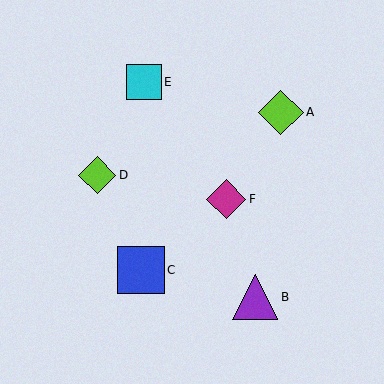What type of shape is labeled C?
Shape C is a blue square.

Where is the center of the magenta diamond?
The center of the magenta diamond is at (226, 199).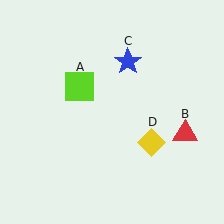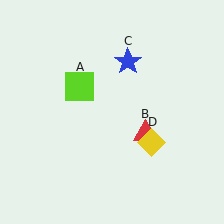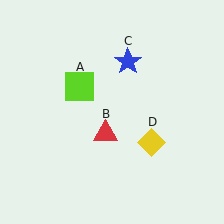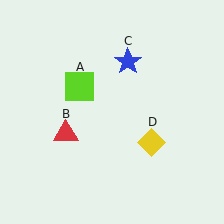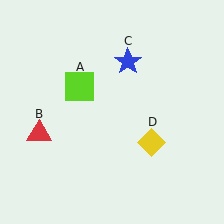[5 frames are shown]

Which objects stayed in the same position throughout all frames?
Lime square (object A) and blue star (object C) and yellow diamond (object D) remained stationary.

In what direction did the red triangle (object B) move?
The red triangle (object B) moved left.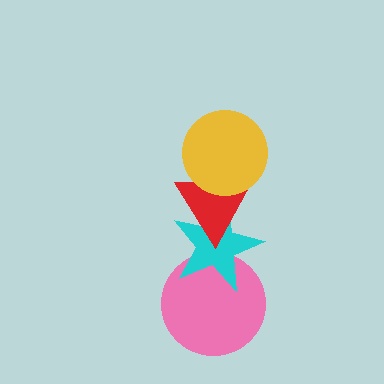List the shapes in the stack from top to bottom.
From top to bottom: the yellow circle, the red triangle, the cyan star, the pink circle.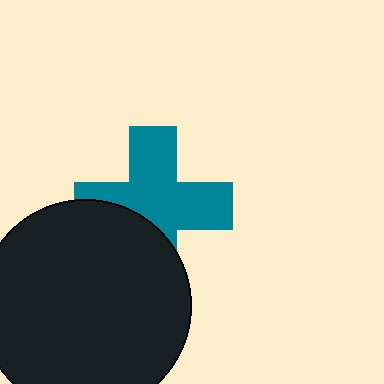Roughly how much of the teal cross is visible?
Most of it is visible (roughly 66%).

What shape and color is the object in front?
The object in front is a black circle.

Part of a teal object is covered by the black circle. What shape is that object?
It is a cross.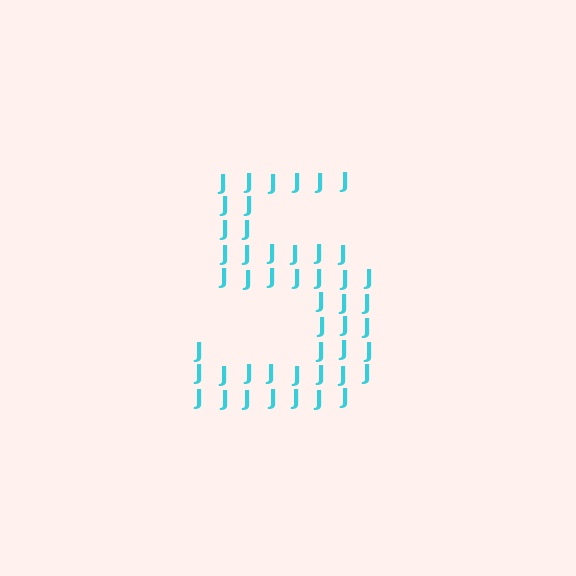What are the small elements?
The small elements are letter J's.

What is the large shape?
The large shape is the digit 5.